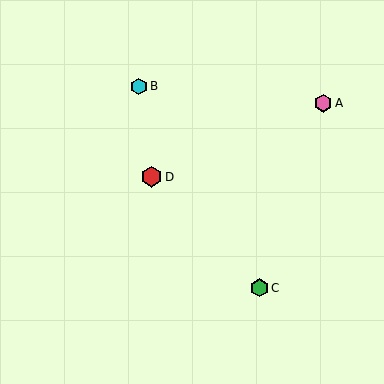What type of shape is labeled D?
Shape D is a red hexagon.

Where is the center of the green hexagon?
The center of the green hexagon is at (259, 288).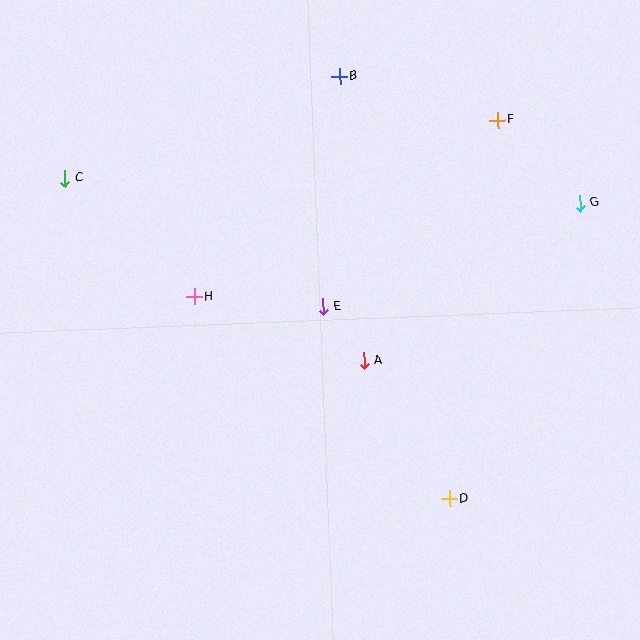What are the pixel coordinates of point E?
Point E is at (323, 307).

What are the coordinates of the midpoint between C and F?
The midpoint between C and F is at (281, 149).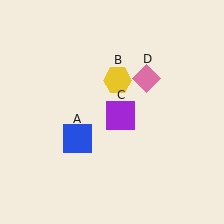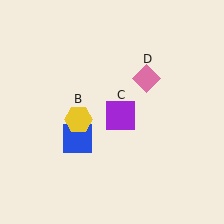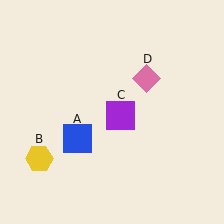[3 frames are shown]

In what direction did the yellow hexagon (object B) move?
The yellow hexagon (object B) moved down and to the left.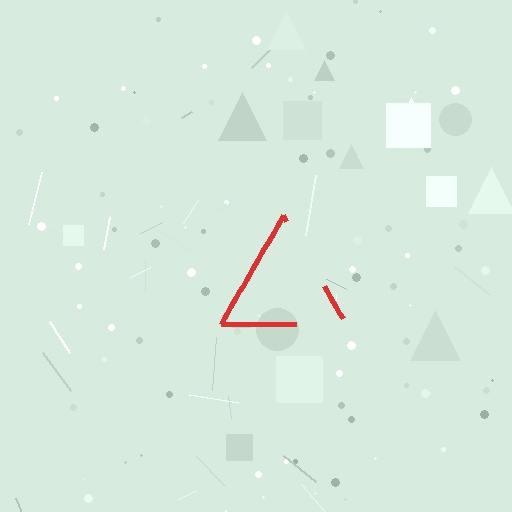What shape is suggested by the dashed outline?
The dashed outline suggests a triangle.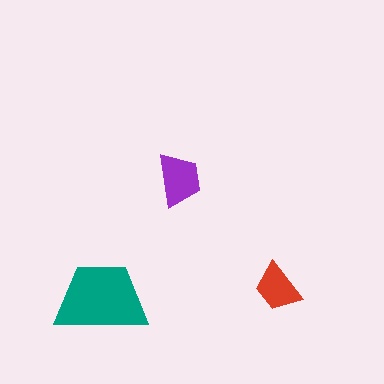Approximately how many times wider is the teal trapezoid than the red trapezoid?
About 2 times wider.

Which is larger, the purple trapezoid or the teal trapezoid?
The teal one.